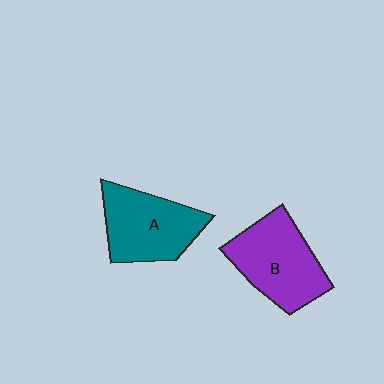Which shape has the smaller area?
Shape A (teal).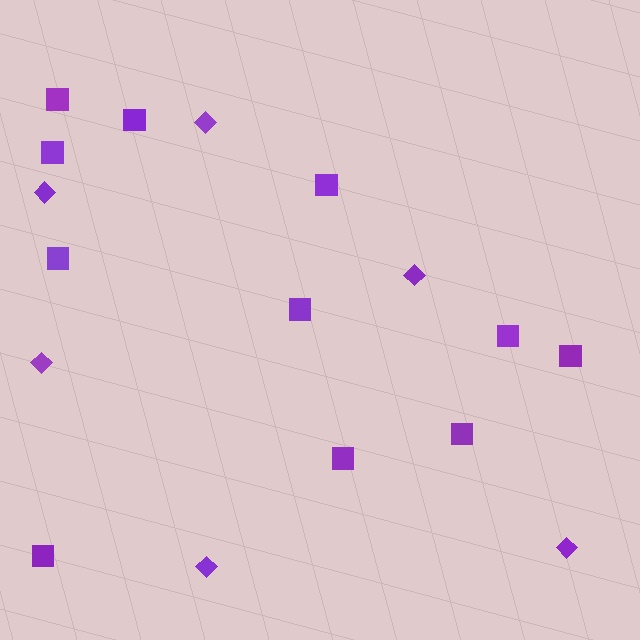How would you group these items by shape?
There are 2 groups: one group of squares (11) and one group of diamonds (6).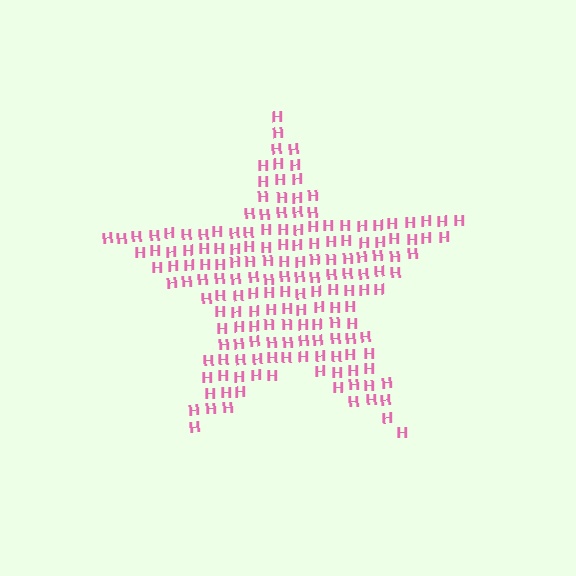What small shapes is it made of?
It is made of small letter H's.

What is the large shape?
The large shape is a star.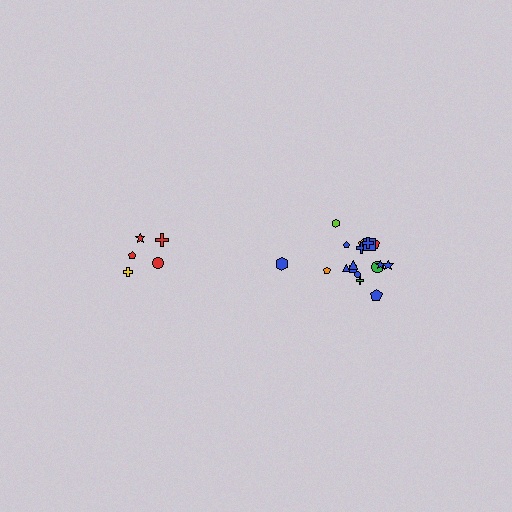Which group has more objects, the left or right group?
The right group.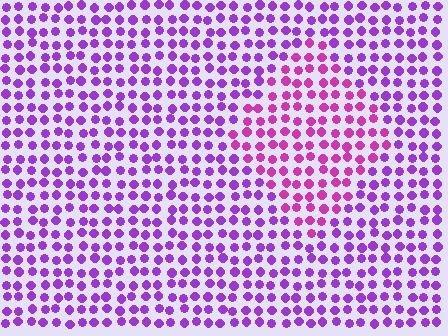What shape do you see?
I see a diamond.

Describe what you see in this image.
The image is filled with small purple elements in a uniform arrangement. A diamond-shaped region is visible where the elements are tinted to a slightly different hue, forming a subtle color boundary.